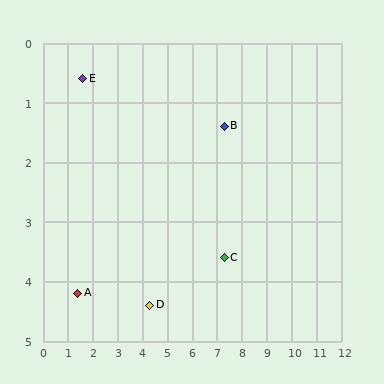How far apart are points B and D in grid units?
Points B and D are about 4.2 grid units apart.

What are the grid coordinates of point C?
Point C is at approximately (7.3, 3.6).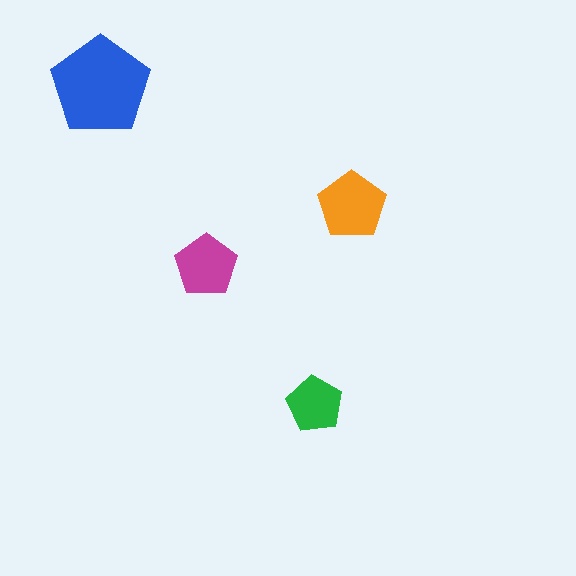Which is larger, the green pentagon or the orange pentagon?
The orange one.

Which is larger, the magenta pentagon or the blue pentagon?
The blue one.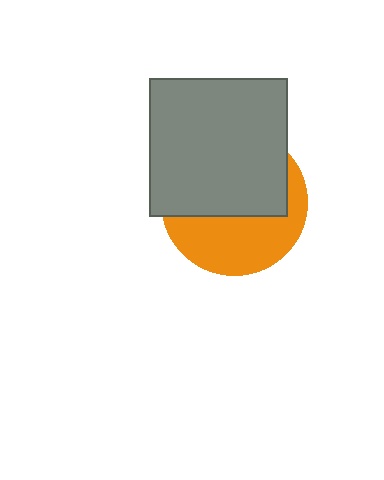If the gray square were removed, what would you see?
You would see the complete orange circle.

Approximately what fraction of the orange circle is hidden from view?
Roughly 57% of the orange circle is hidden behind the gray square.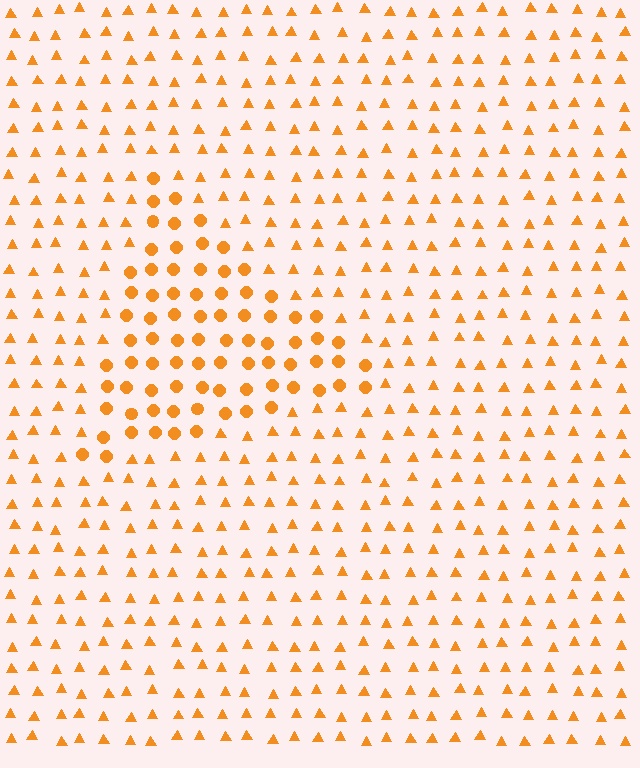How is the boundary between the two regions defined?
The boundary is defined by a change in element shape: circles inside vs. triangles outside. All elements share the same color and spacing.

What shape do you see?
I see a triangle.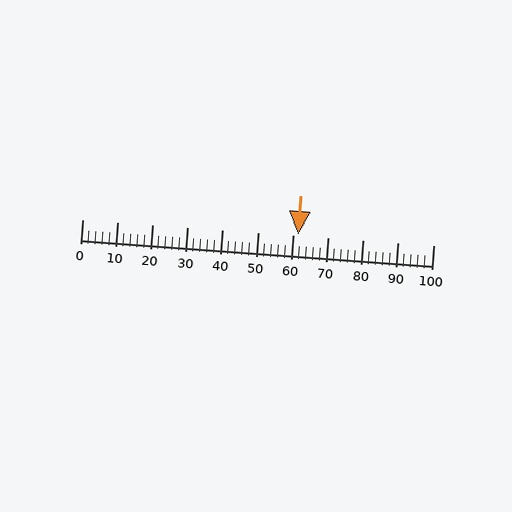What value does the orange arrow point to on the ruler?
The orange arrow points to approximately 62.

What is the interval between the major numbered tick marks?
The major tick marks are spaced 10 units apart.